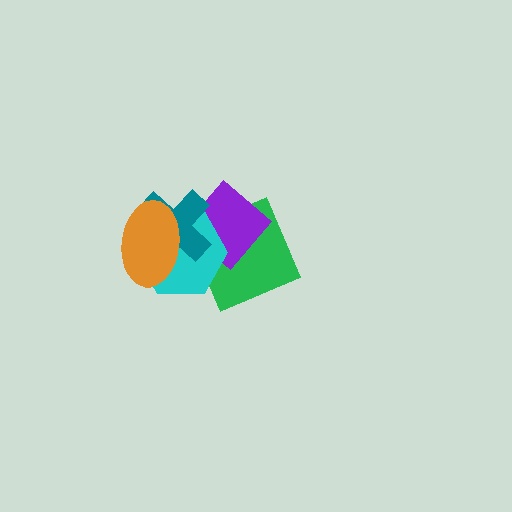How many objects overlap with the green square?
3 objects overlap with the green square.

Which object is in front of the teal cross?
The orange ellipse is in front of the teal cross.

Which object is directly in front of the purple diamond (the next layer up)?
The cyan hexagon is directly in front of the purple diamond.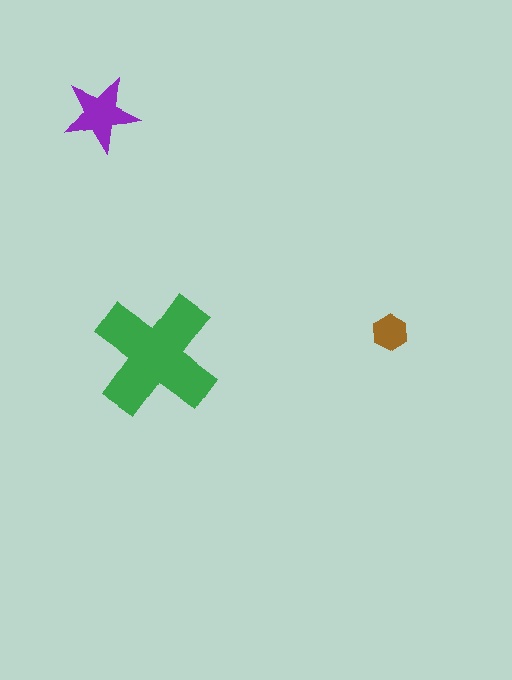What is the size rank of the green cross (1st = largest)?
1st.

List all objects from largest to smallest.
The green cross, the purple star, the brown hexagon.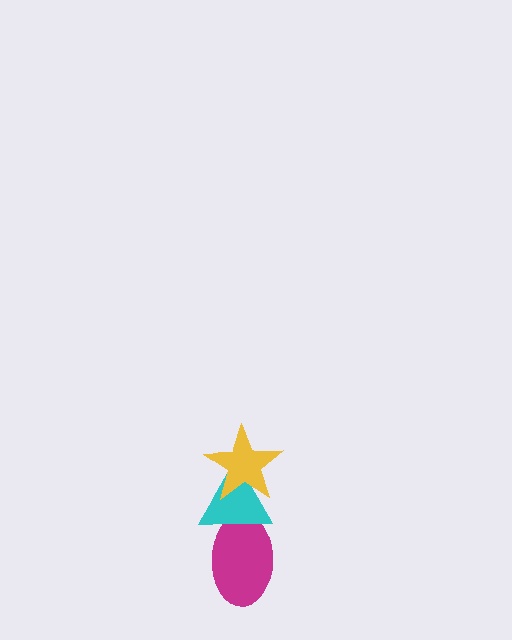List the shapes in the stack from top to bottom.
From top to bottom: the yellow star, the cyan triangle, the magenta ellipse.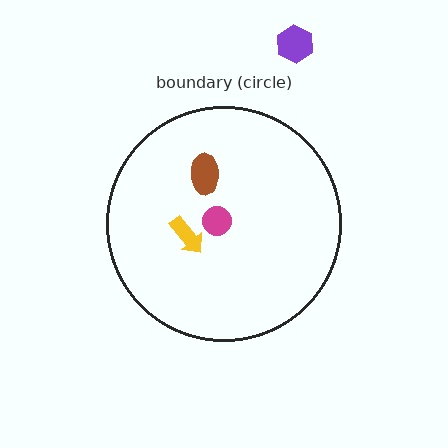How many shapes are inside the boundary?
3 inside, 1 outside.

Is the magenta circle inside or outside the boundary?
Inside.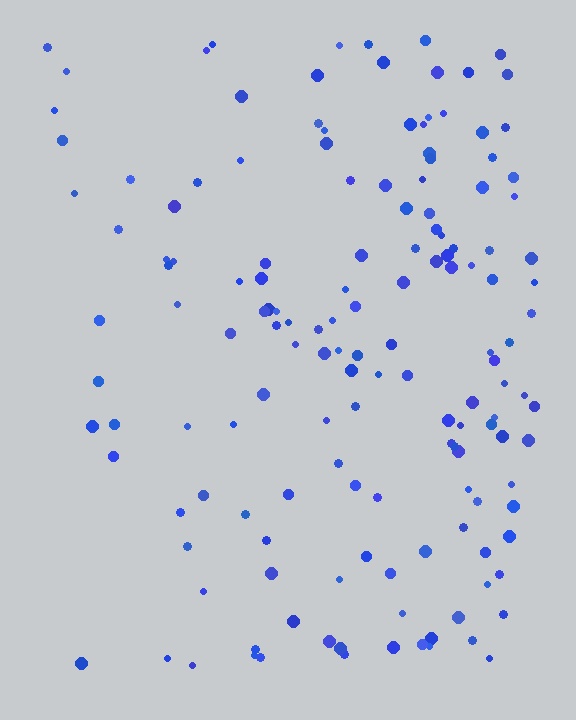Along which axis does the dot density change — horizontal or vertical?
Horizontal.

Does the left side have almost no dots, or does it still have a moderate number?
Still a moderate number, just noticeably fewer than the right.